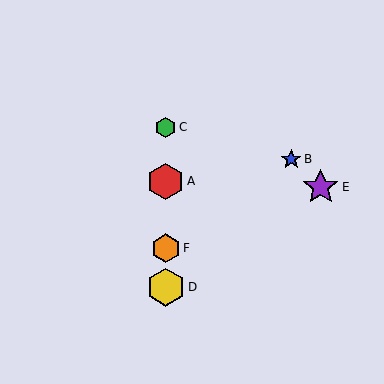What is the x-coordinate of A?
Object A is at x≈166.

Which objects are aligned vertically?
Objects A, C, D, F are aligned vertically.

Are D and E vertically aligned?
No, D is at x≈166 and E is at x≈321.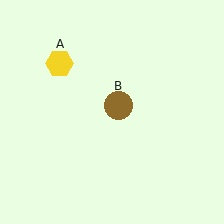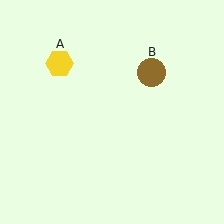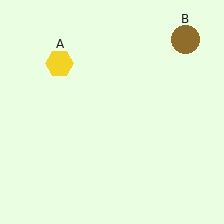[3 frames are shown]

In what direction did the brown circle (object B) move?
The brown circle (object B) moved up and to the right.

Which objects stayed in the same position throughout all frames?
Yellow hexagon (object A) remained stationary.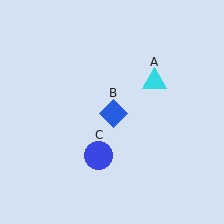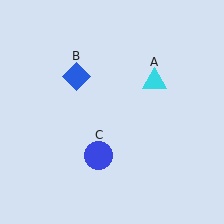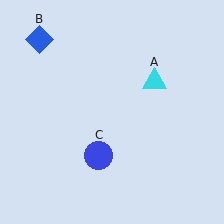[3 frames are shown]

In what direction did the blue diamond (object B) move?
The blue diamond (object B) moved up and to the left.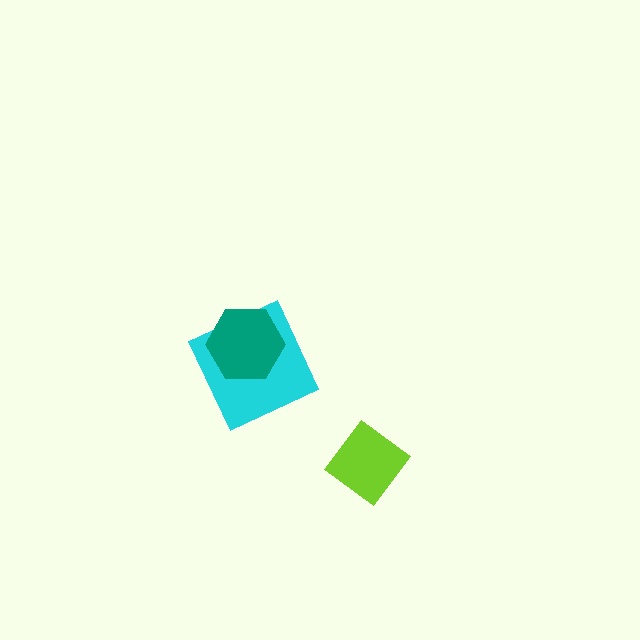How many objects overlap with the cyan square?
1 object overlaps with the cyan square.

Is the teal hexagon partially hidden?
No, no other shape covers it.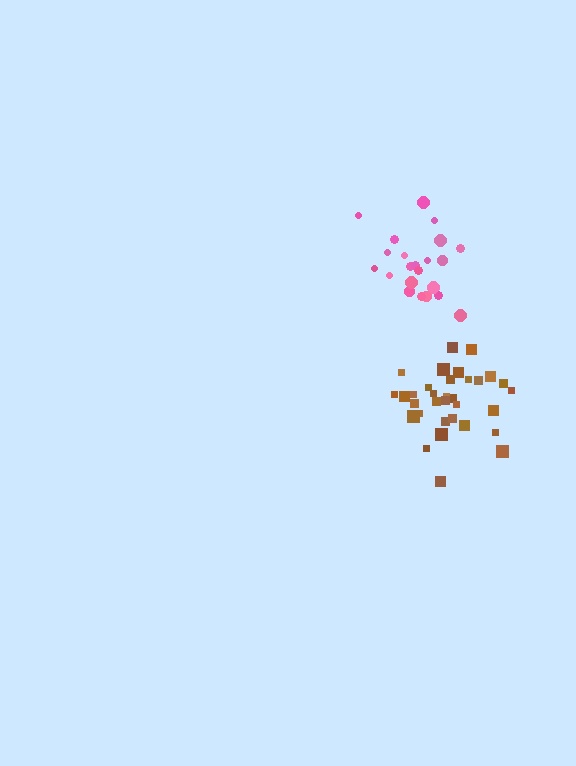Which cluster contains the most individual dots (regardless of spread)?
Brown (34).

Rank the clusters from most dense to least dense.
brown, pink.